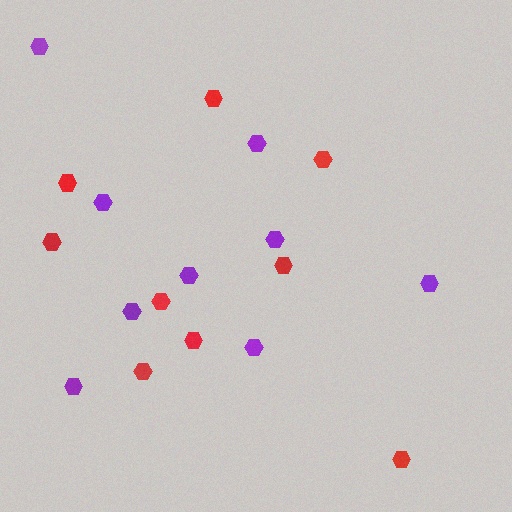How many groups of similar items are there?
There are 2 groups: one group of red hexagons (9) and one group of purple hexagons (9).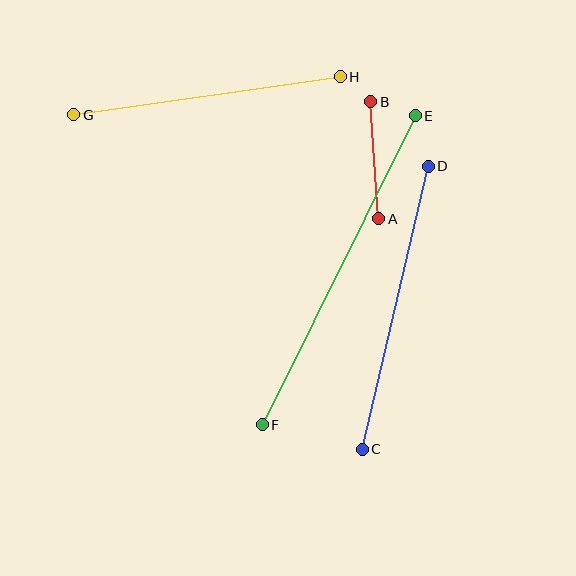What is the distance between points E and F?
The distance is approximately 345 pixels.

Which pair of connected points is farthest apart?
Points E and F are farthest apart.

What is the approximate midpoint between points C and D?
The midpoint is at approximately (395, 308) pixels.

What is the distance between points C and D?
The distance is approximately 291 pixels.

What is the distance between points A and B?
The distance is approximately 117 pixels.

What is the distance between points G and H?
The distance is approximately 269 pixels.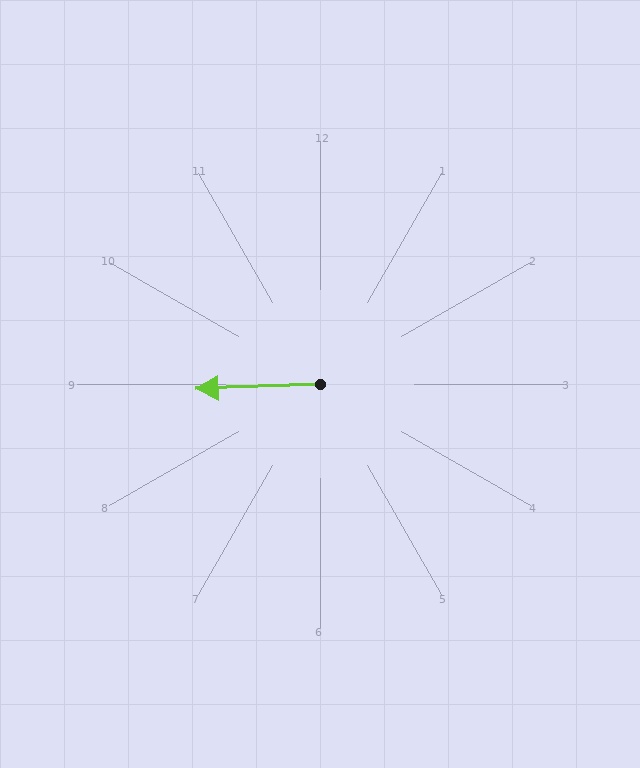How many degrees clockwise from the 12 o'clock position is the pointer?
Approximately 268 degrees.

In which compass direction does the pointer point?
West.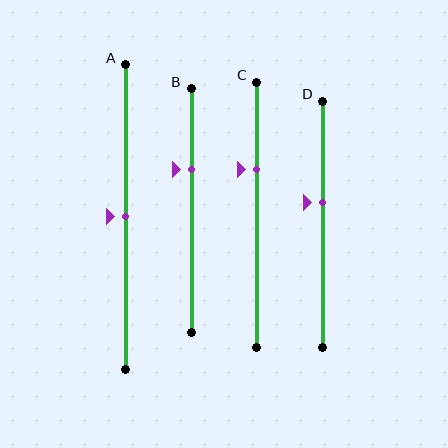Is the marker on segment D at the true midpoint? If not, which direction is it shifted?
No, the marker on segment D is shifted upward by about 9% of the segment length.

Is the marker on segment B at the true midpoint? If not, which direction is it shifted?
No, the marker on segment B is shifted upward by about 17% of the segment length.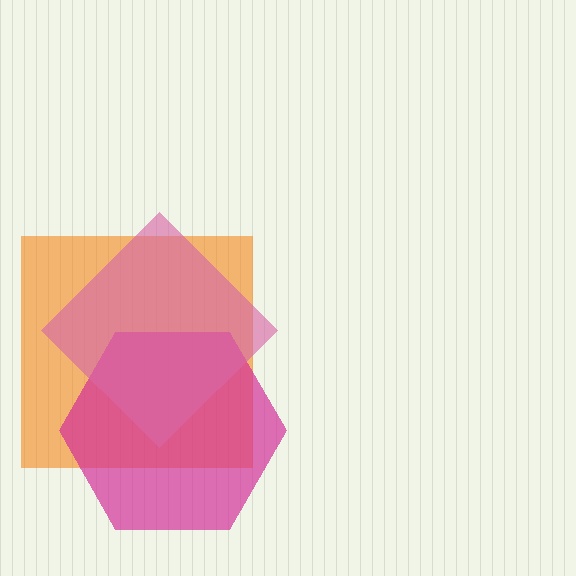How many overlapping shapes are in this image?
There are 3 overlapping shapes in the image.